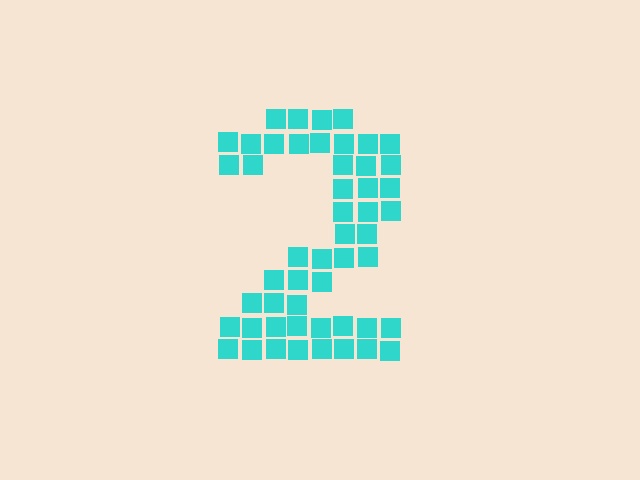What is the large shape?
The large shape is the digit 2.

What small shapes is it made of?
It is made of small squares.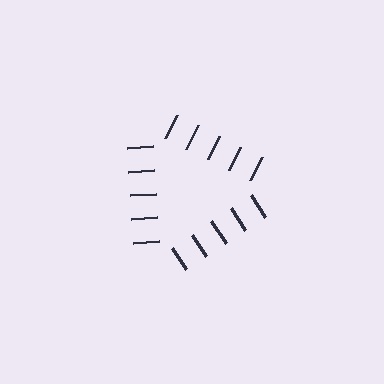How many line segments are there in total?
15 — 5 along each of the 3 edges.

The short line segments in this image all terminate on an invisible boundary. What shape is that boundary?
An illusory triangle — the line segments terminate on its edges but no continuous stroke is drawn.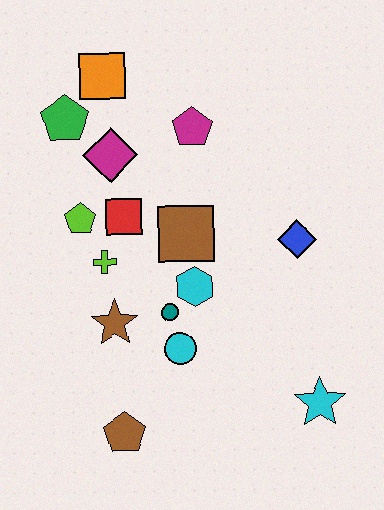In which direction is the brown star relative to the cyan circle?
The brown star is to the left of the cyan circle.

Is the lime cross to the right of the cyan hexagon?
No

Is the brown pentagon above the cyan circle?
No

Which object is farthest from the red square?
The cyan star is farthest from the red square.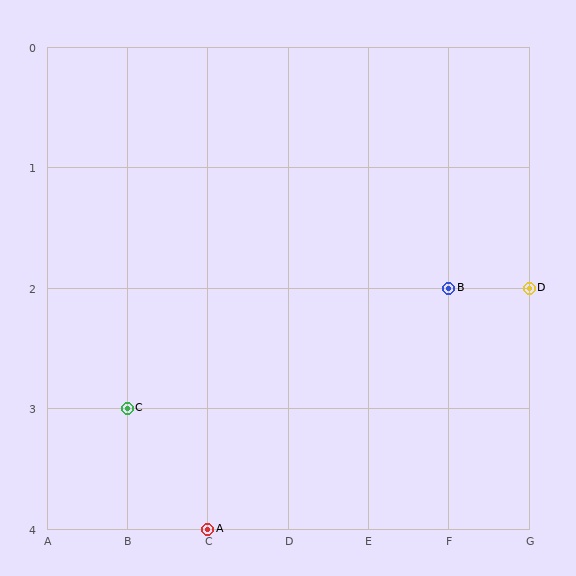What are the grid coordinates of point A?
Point A is at grid coordinates (C, 4).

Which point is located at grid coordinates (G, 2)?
Point D is at (G, 2).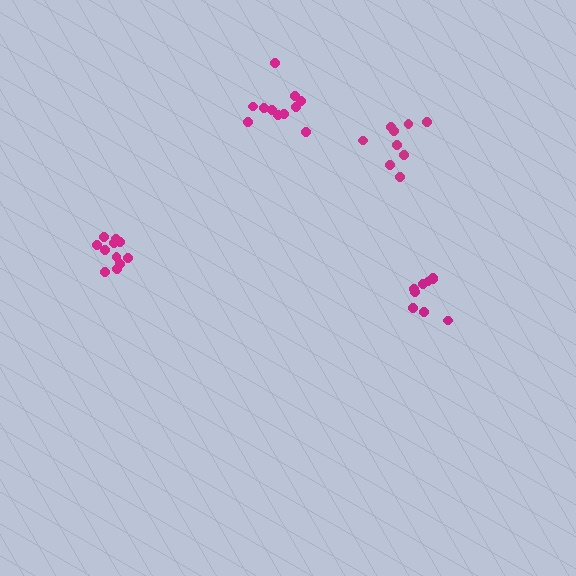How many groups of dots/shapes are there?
There are 4 groups.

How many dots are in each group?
Group 1: 9 dots, Group 2: 11 dots, Group 3: 9 dots, Group 4: 11 dots (40 total).